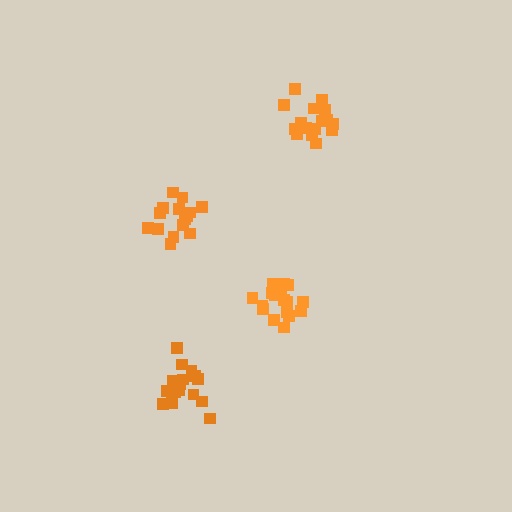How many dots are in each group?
Group 1: 15 dots, Group 2: 18 dots, Group 3: 17 dots, Group 4: 16 dots (66 total).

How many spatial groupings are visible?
There are 4 spatial groupings.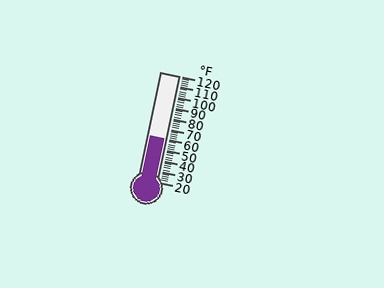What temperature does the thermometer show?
The thermometer shows approximately 60°F.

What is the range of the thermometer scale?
The thermometer scale ranges from 20°F to 120°F.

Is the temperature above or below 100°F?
The temperature is below 100°F.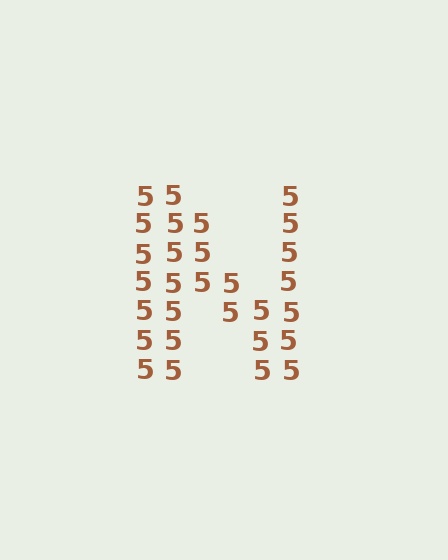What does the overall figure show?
The overall figure shows the letter N.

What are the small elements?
The small elements are digit 5's.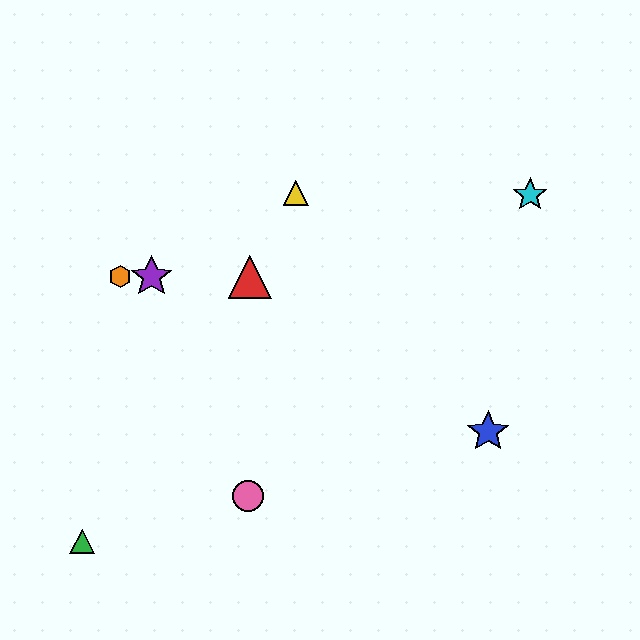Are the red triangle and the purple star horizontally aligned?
Yes, both are at y≈277.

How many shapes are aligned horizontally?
3 shapes (the red triangle, the purple star, the orange hexagon) are aligned horizontally.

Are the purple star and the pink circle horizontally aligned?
No, the purple star is at y≈277 and the pink circle is at y≈496.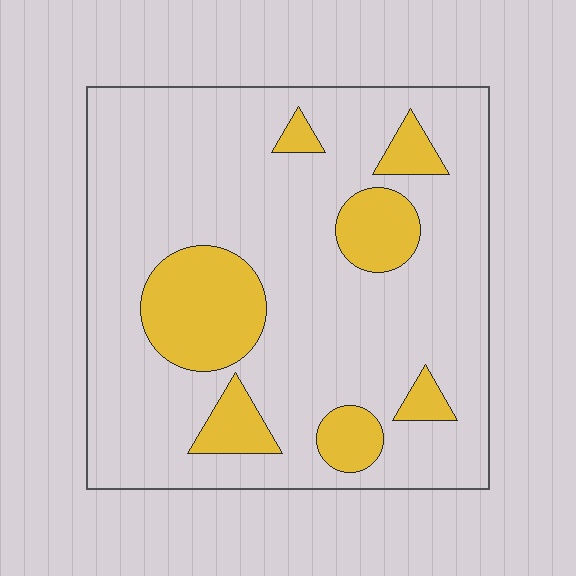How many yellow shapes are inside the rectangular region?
7.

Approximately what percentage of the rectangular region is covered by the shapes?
Approximately 20%.